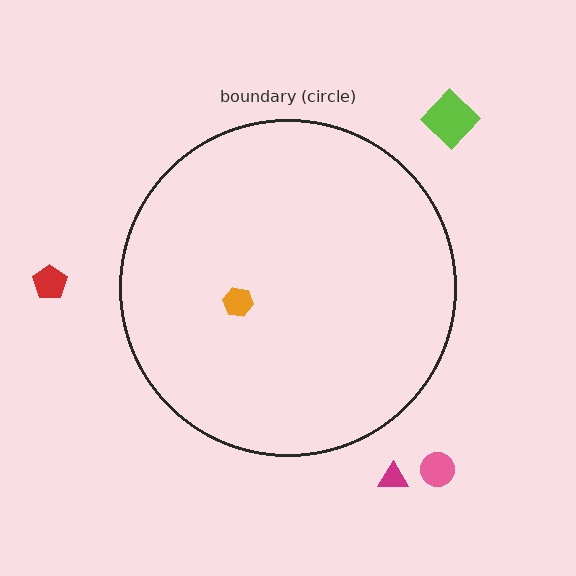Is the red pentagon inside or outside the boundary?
Outside.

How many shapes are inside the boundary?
1 inside, 4 outside.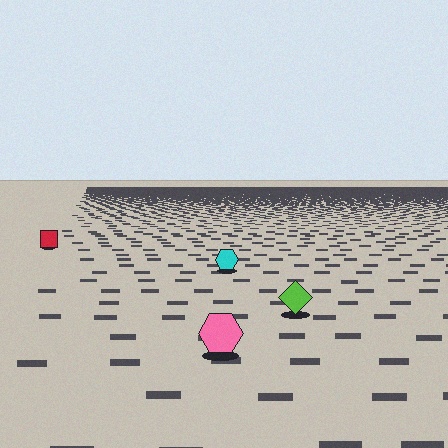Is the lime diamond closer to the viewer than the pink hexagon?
No. The pink hexagon is closer — you can tell from the texture gradient: the ground texture is coarser near it.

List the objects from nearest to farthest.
From nearest to farthest: the pink hexagon, the lime diamond, the cyan hexagon, the red square.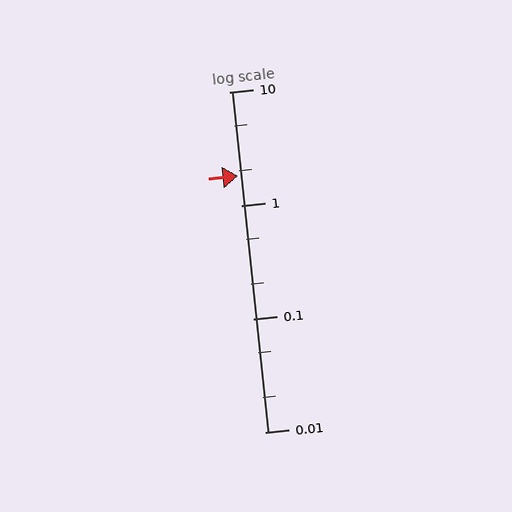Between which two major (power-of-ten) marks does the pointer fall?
The pointer is between 1 and 10.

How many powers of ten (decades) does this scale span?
The scale spans 3 decades, from 0.01 to 10.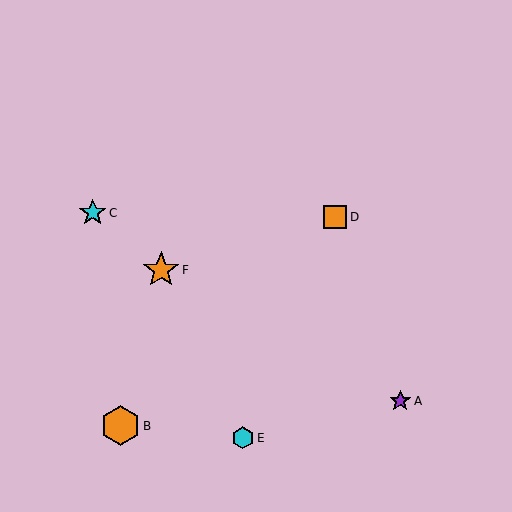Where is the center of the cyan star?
The center of the cyan star is at (93, 213).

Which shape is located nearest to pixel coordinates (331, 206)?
The orange square (labeled D) at (335, 217) is nearest to that location.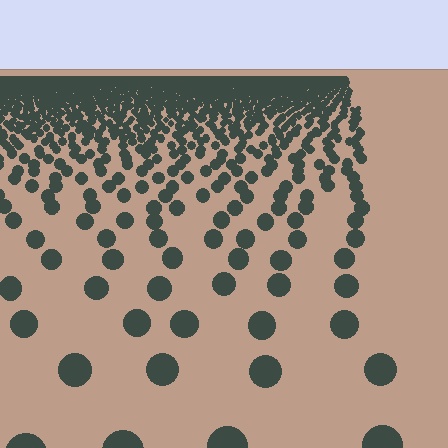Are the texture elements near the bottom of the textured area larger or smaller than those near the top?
Larger. Near the bottom, elements are closer to the viewer and appear at a bigger on-screen size.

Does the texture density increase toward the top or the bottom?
Density increases toward the top.